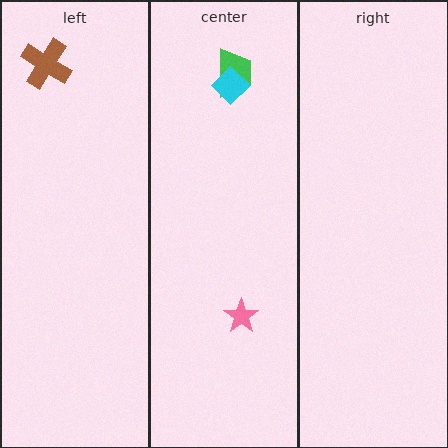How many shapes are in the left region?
1.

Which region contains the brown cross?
The left region.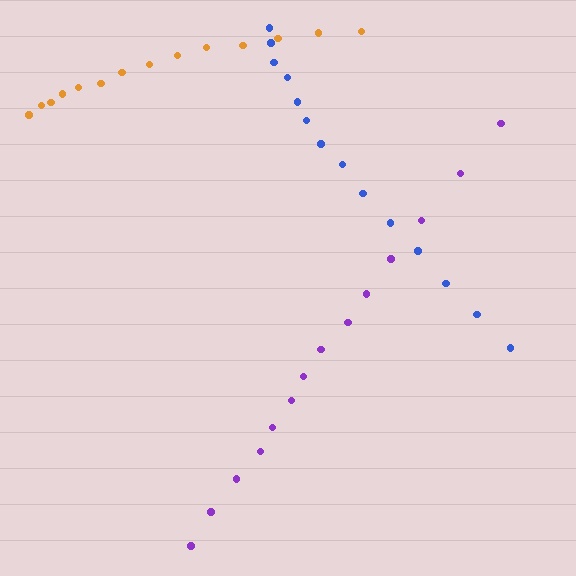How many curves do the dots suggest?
There are 3 distinct paths.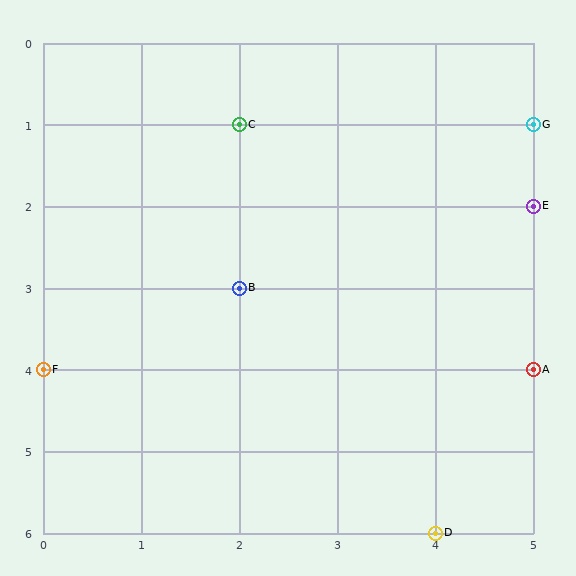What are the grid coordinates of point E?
Point E is at grid coordinates (5, 2).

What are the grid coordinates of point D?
Point D is at grid coordinates (4, 6).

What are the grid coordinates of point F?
Point F is at grid coordinates (0, 4).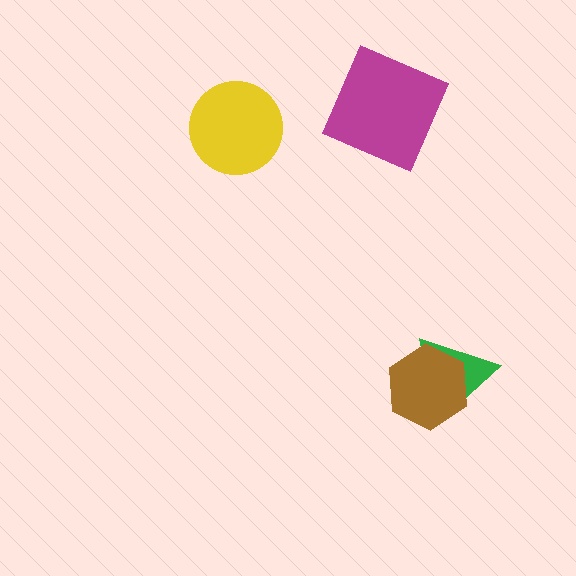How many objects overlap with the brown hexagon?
1 object overlaps with the brown hexagon.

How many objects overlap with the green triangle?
1 object overlaps with the green triangle.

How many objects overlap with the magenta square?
0 objects overlap with the magenta square.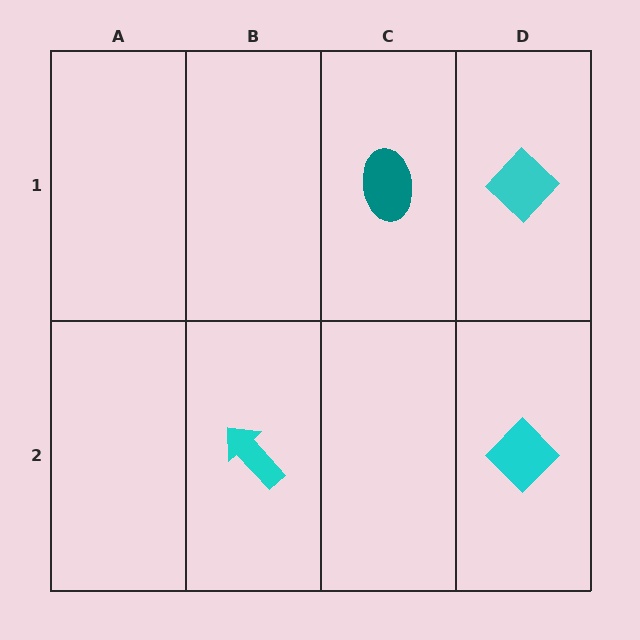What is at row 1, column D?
A cyan diamond.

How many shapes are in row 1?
2 shapes.